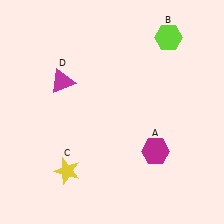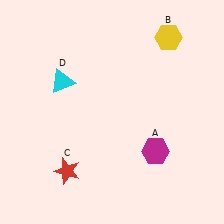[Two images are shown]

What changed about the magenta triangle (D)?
In Image 1, D is magenta. In Image 2, it changed to cyan.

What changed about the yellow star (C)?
In Image 1, C is yellow. In Image 2, it changed to red.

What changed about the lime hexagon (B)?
In Image 1, B is lime. In Image 2, it changed to yellow.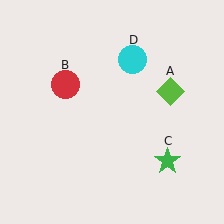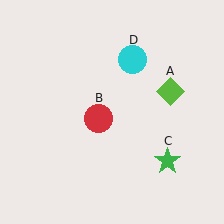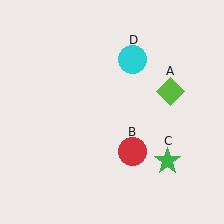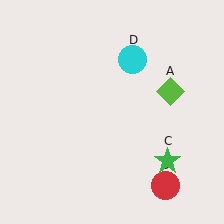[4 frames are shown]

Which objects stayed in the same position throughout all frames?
Lime diamond (object A) and green star (object C) and cyan circle (object D) remained stationary.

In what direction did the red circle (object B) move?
The red circle (object B) moved down and to the right.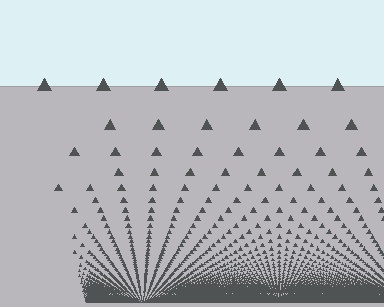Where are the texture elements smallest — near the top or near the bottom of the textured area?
Near the bottom.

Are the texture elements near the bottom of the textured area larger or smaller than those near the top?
Smaller. The gradient is inverted — elements near the bottom are smaller and denser.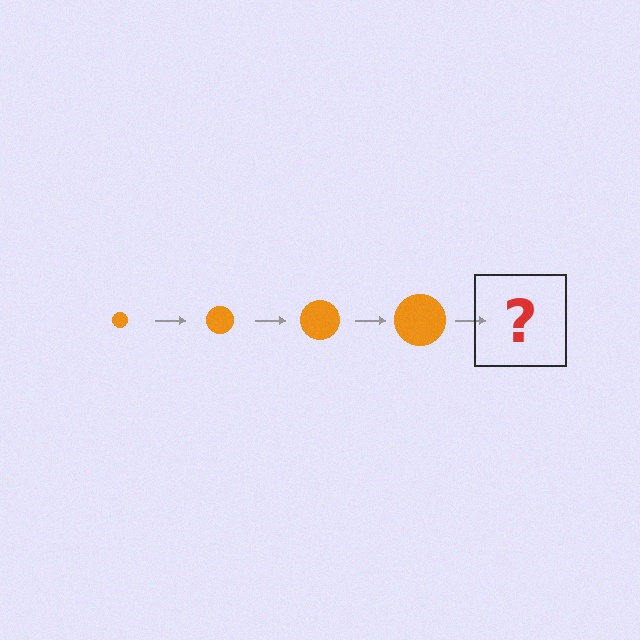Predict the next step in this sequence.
The next step is an orange circle, larger than the previous one.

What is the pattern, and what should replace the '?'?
The pattern is that the circle gets progressively larger each step. The '?' should be an orange circle, larger than the previous one.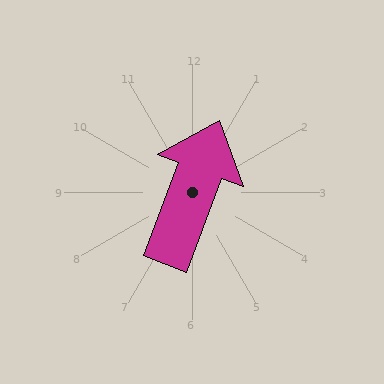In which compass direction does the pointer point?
North.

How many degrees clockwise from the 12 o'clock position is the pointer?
Approximately 21 degrees.